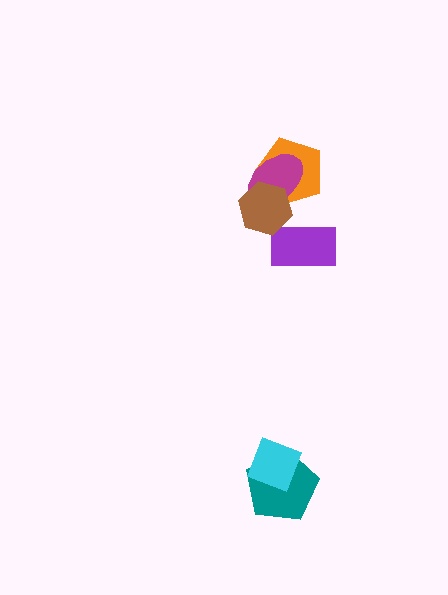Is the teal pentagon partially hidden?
Yes, it is partially covered by another shape.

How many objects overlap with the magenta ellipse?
2 objects overlap with the magenta ellipse.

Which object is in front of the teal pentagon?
The cyan diamond is in front of the teal pentagon.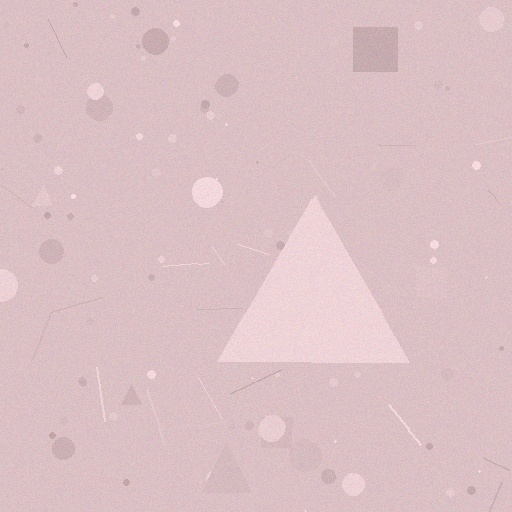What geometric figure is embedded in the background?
A triangle is embedded in the background.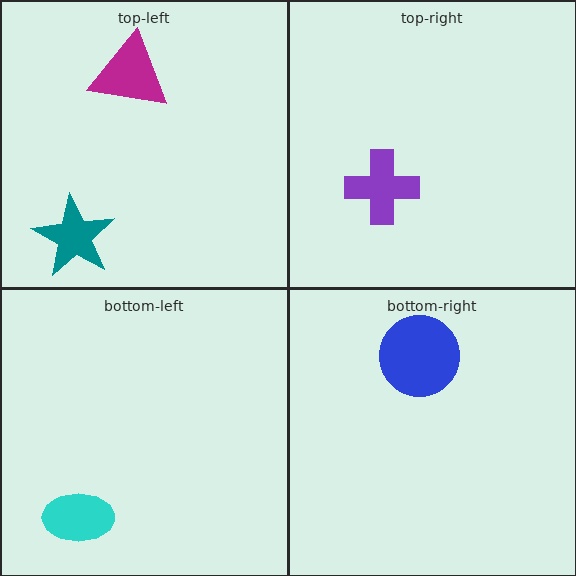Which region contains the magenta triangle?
The top-left region.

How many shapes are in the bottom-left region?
1.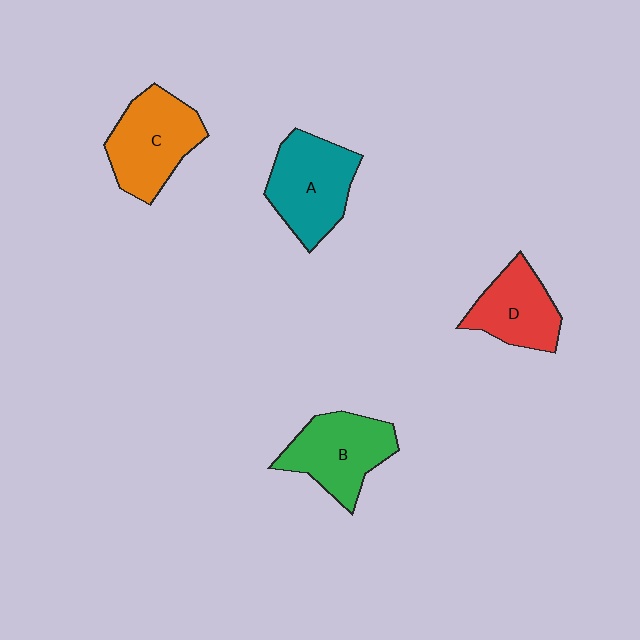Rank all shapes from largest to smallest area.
From largest to smallest: A (teal), C (orange), B (green), D (red).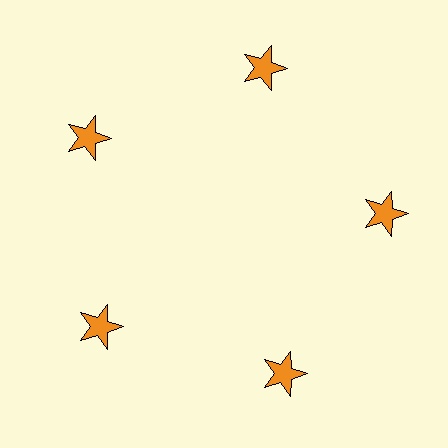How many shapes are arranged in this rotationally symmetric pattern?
There are 5 shapes, arranged in 5 groups of 1.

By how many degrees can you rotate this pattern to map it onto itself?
The pattern maps onto itself every 72 degrees of rotation.